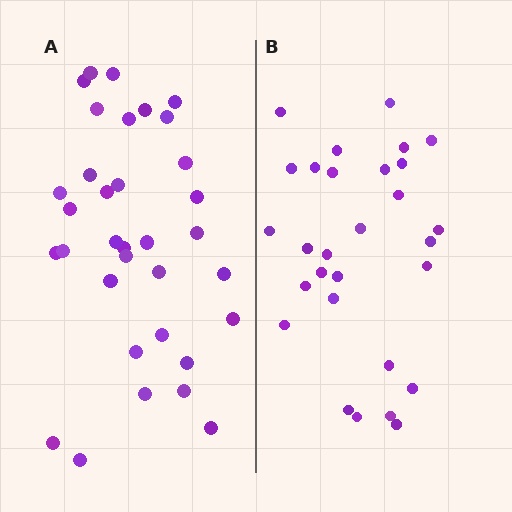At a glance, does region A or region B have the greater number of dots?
Region A (the left region) has more dots.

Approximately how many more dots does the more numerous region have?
Region A has about 5 more dots than region B.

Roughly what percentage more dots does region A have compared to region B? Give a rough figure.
About 15% more.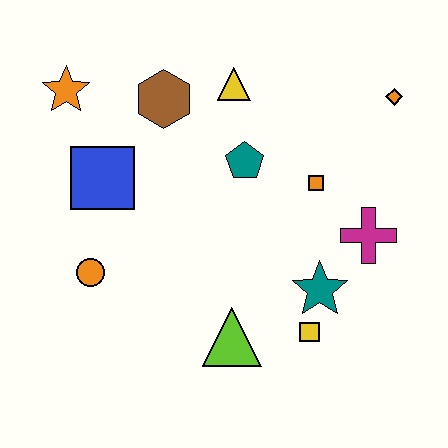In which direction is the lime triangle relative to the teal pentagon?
The lime triangle is below the teal pentagon.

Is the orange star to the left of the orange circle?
Yes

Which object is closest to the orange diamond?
The orange square is closest to the orange diamond.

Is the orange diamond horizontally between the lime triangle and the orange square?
No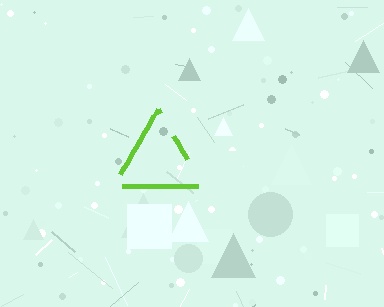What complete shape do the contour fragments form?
The contour fragments form a triangle.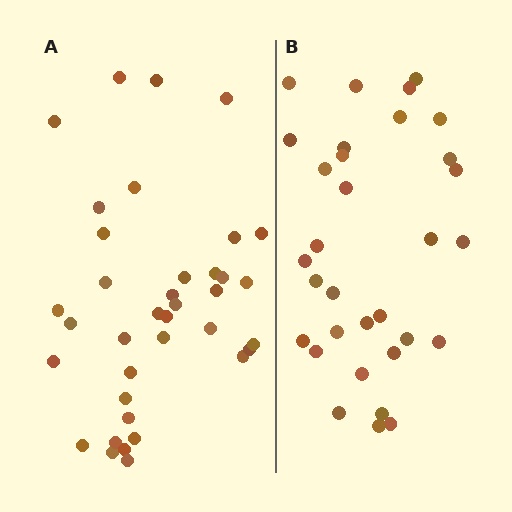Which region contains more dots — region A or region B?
Region A (the left region) has more dots.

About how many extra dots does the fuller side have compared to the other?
Region A has about 5 more dots than region B.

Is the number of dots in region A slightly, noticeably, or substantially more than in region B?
Region A has only slightly more — the two regions are fairly close. The ratio is roughly 1.2 to 1.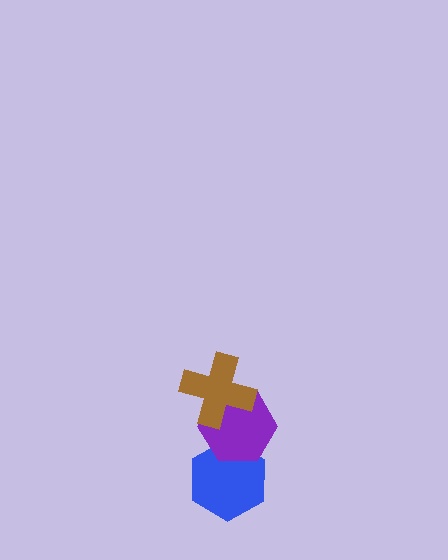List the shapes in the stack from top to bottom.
From top to bottom: the brown cross, the purple hexagon, the blue hexagon.